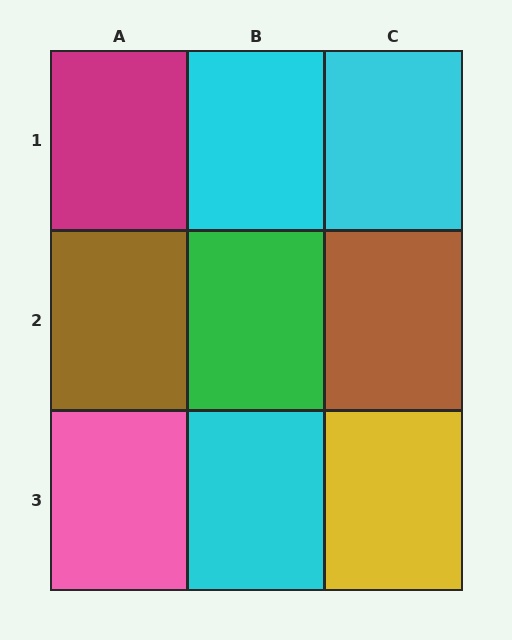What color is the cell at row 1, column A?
Magenta.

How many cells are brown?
2 cells are brown.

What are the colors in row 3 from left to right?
Pink, cyan, yellow.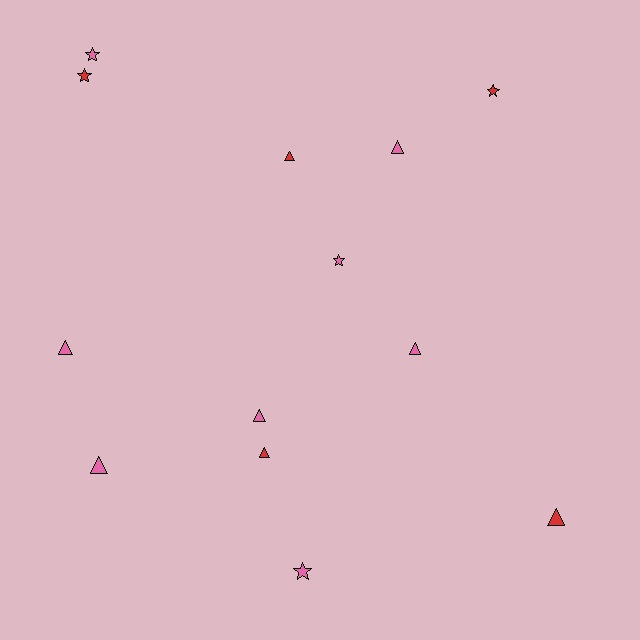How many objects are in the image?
There are 13 objects.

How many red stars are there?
There are 2 red stars.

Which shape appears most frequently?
Triangle, with 8 objects.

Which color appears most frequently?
Pink, with 8 objects.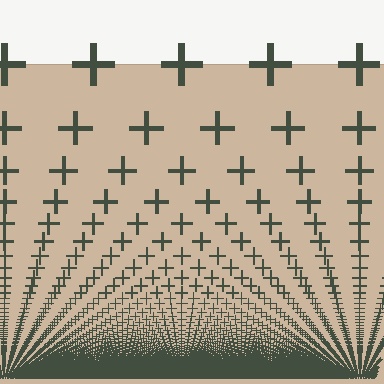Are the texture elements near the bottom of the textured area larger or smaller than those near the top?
Smaller. The gradient is inverted — elements near the bottom are smaller and denser.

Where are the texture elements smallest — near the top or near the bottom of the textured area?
Near the bottom.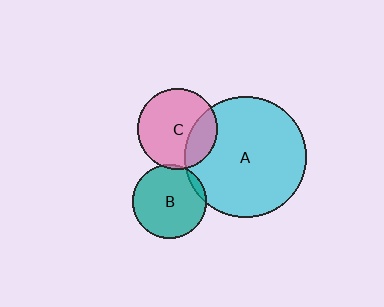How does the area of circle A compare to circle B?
Approximately 2.7 times.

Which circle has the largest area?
Circle A (cyan).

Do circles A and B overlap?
Yes.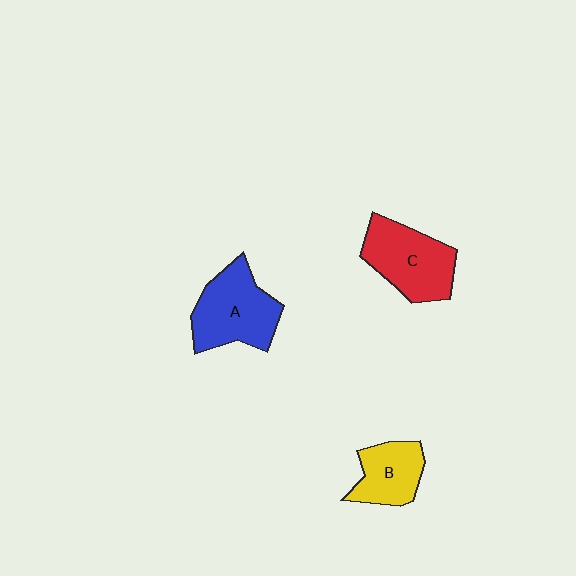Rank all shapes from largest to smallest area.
From largest to smallest: A (blue), C (red), B (yellow).